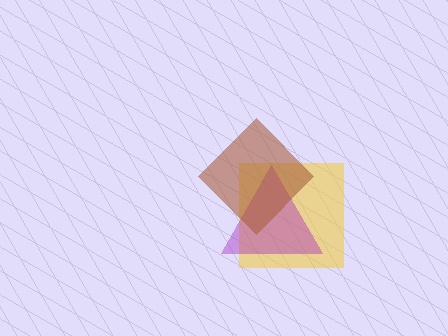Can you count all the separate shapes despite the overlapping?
Yes, there are 3 separate shapes.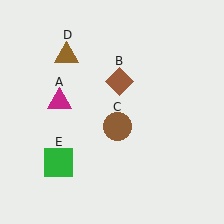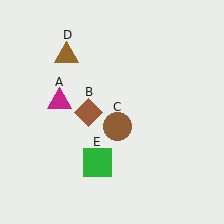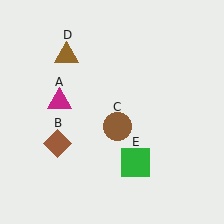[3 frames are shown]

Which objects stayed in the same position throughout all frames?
Magenta triangle (object A) and brown circle (object C) and brown triangle (object D) remained stationary.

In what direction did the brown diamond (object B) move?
The brown diamond (object B) moved down and to the left.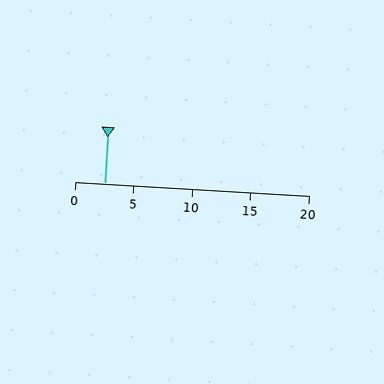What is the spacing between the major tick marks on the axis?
The major ticks are spaced 5 apart.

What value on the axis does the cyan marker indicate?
The marker indicates approximately 2.5.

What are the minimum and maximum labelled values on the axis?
The axis runs from 0 to 20.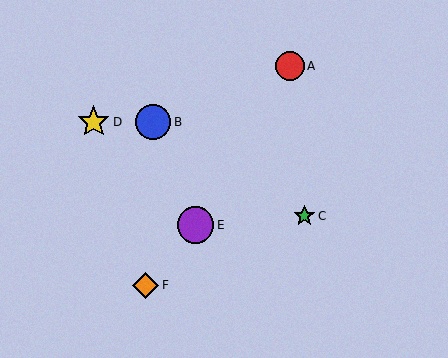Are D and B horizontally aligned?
Yes, both are at y≈122.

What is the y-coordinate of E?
Object E is at y≈225.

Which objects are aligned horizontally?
Objects B, D are aligned horizontally.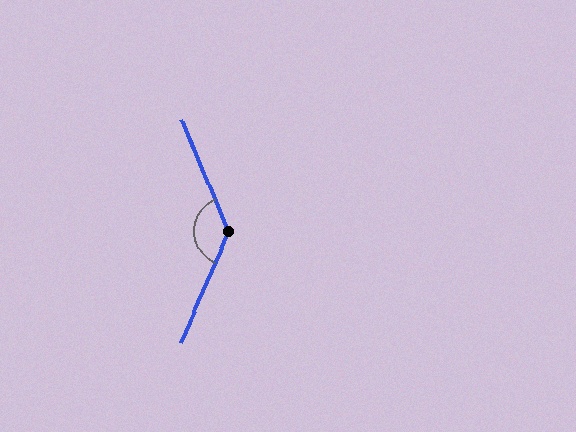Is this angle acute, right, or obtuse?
It is obtuse.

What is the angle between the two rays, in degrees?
Approximately 134 degrees.